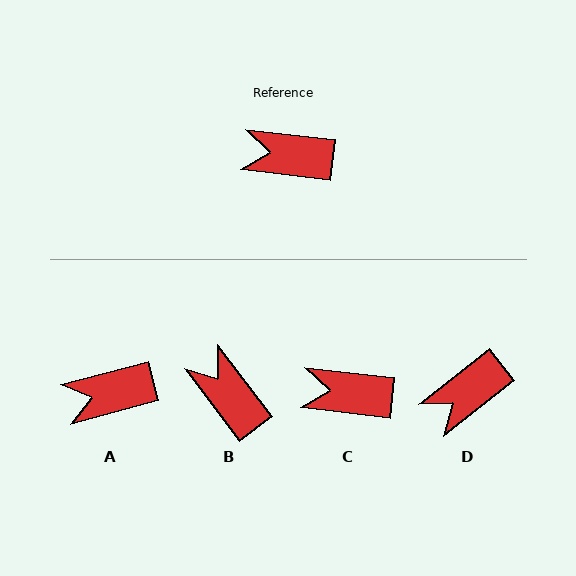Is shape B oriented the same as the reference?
No, it is off by about 47 degrees.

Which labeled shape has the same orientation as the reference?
C.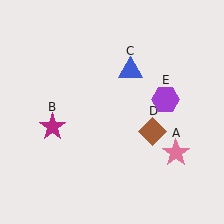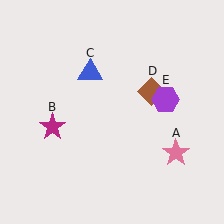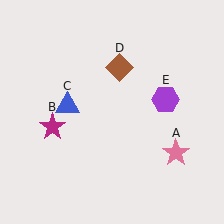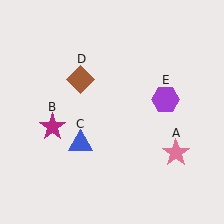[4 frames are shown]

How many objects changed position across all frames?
2 objects changed position: blue triangle (object C), brown diamond (object D).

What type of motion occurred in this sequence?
The blue triangle (object C), brown diamond (object D) rotated counterclockwise around the center of the scene.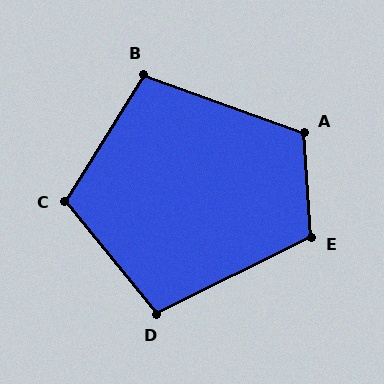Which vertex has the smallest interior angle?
B, at approximately 102 degrees.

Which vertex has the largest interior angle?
A, at approximately 113 degrees.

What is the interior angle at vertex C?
Approximately 109 degrees (obtuse).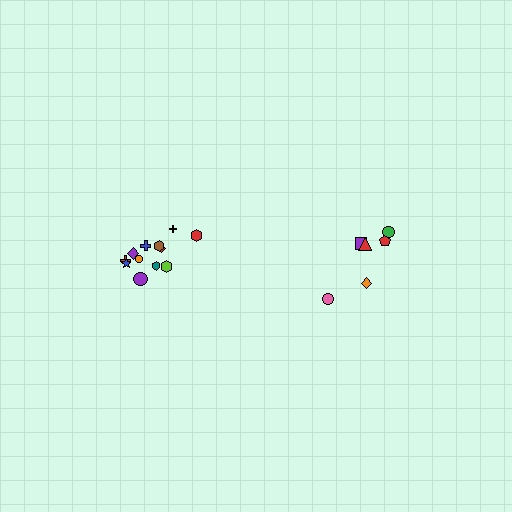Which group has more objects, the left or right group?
The left group.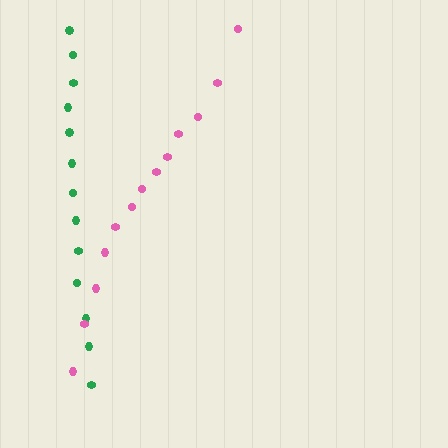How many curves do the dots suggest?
There are 2 distinct paths.